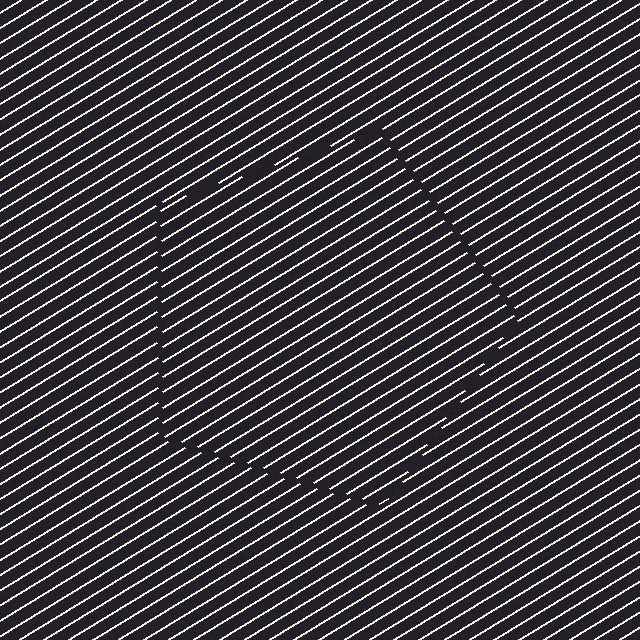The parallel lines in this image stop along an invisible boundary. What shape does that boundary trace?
An illusory pentagon. The interior of the shape contains the same grating, shifted by half a period — the contour is defined by the phase discontinuity where line-ends from the inner and outer gratings abut.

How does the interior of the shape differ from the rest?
The interior of the shape contains the same grating, shifted by half a period — the contour is defined by the phase discontinuity where line-ends from the inner and outer gratings abut.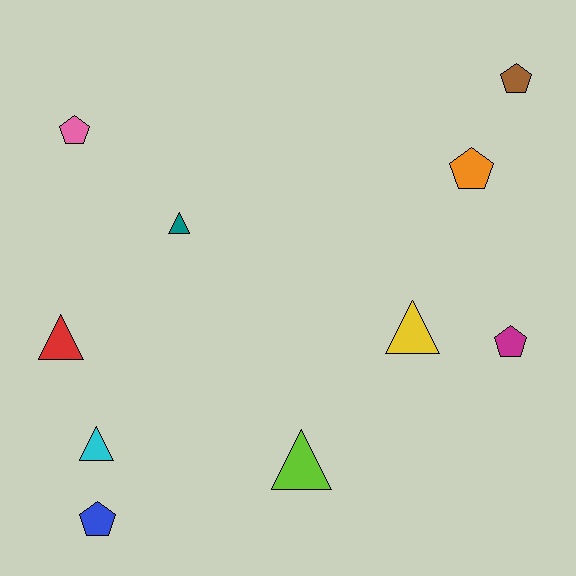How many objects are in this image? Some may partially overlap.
There are 10 objects.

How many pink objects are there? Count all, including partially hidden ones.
There is 1 pink object.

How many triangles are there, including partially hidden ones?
There are 5 triangles.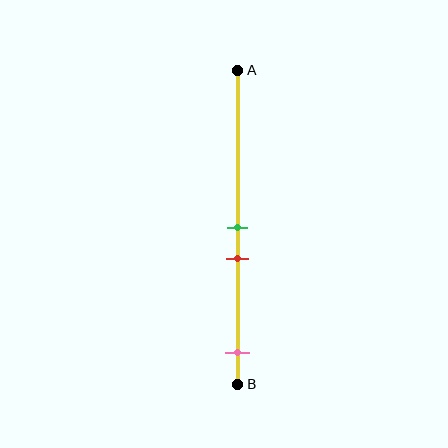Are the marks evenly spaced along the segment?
No, the marks are not evenly spaced.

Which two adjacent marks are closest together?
The green and red marks are the closest adjacent pair.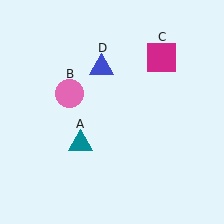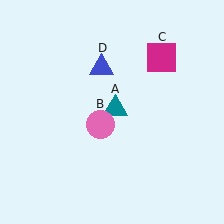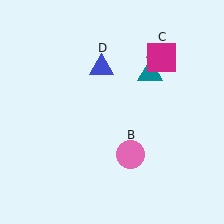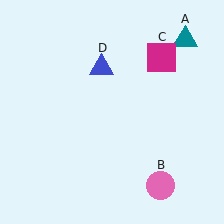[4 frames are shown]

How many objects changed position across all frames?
2 objects changed position: teal triangle (object A), pink circle (object B).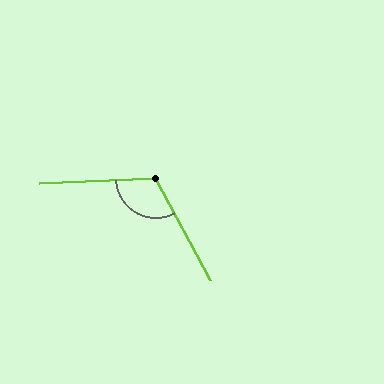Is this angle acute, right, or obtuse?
It is obtuse.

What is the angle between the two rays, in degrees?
Approximately 116 degrees.